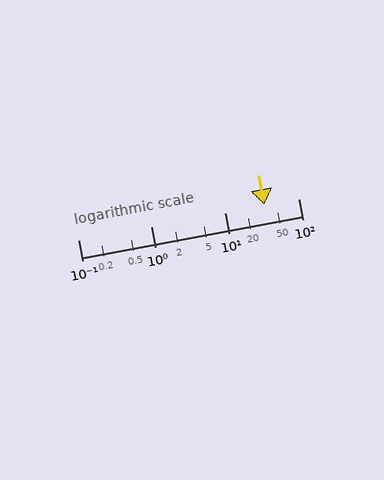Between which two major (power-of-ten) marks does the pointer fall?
The pointer is between 10 and 100.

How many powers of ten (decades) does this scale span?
The scale spans 3 decades, from 0.1 to 100.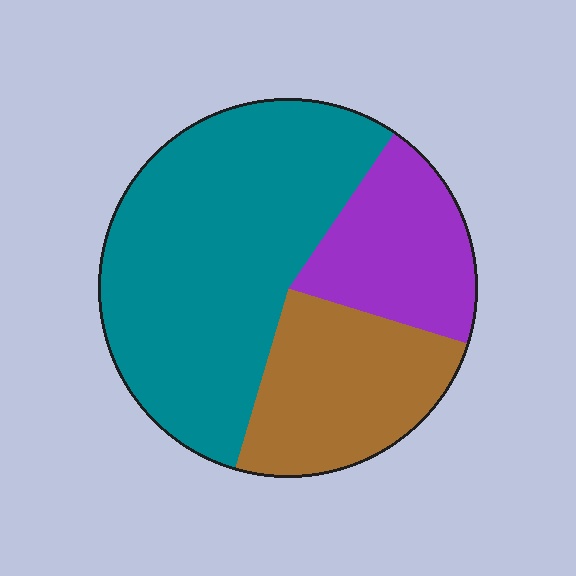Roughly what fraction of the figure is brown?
Brown covers around 25% of the figure.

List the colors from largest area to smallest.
From largest to smallest: teal, brown, purple.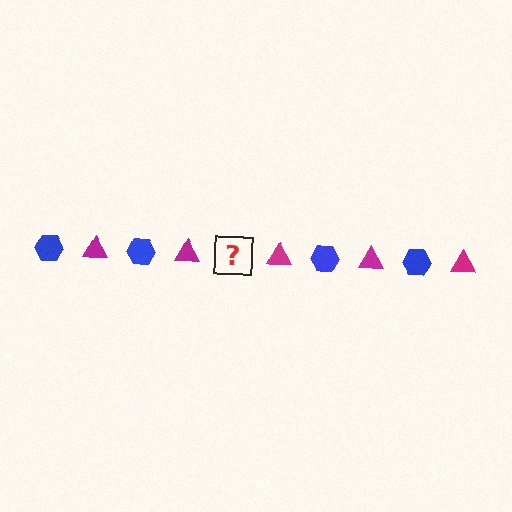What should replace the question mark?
The question mark should be replaced with a blue hexagon.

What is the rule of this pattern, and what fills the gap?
The rule is that the pattern alternates between blue hexagon and magenta triangle. The gap should be filled with a blue hexagon.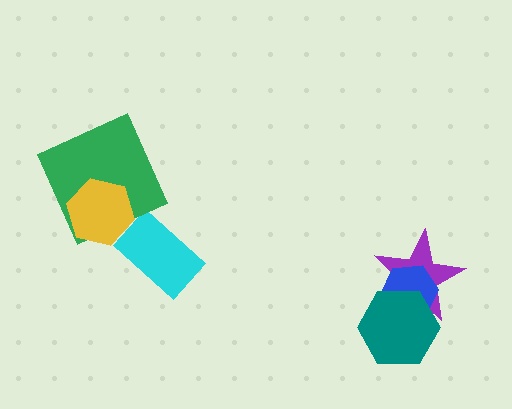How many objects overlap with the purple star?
2 objects overlap with the purple star.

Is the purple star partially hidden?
Yes, it is partially covered by another shape.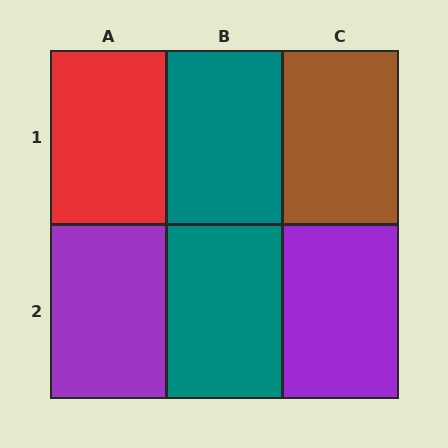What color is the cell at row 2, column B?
Teal.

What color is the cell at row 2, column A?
Purple.